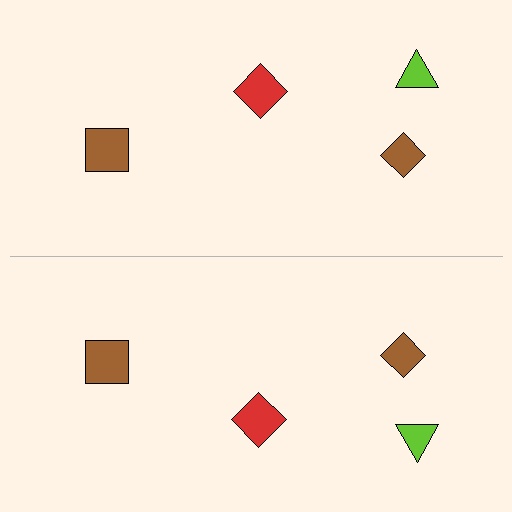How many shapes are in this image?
There are 8 shapes in this image.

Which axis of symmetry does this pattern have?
The pattern has a horizontal axis of symmetry running through the center of the image.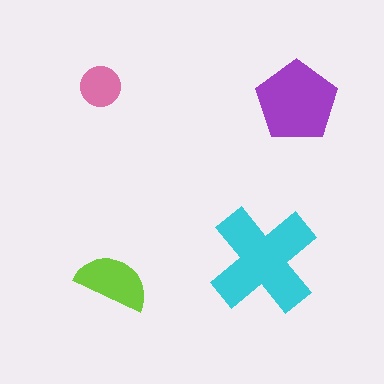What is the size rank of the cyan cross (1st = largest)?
1st.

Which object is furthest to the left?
The pink circle is leftmost.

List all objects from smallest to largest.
The pink circle, the lime semicircle, the purple pentagon, the cyan cross.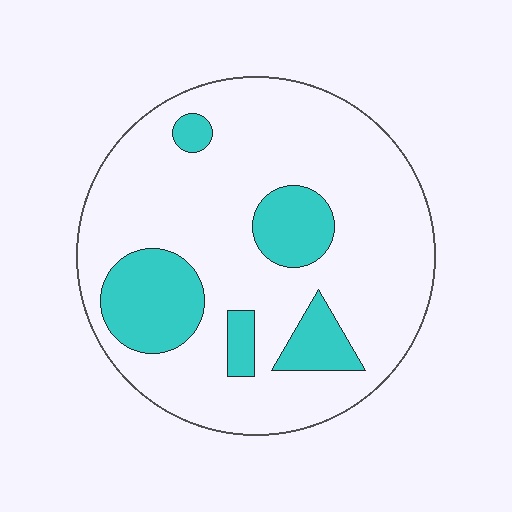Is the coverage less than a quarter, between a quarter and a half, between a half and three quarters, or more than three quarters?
Less than a quarter.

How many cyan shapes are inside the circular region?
5.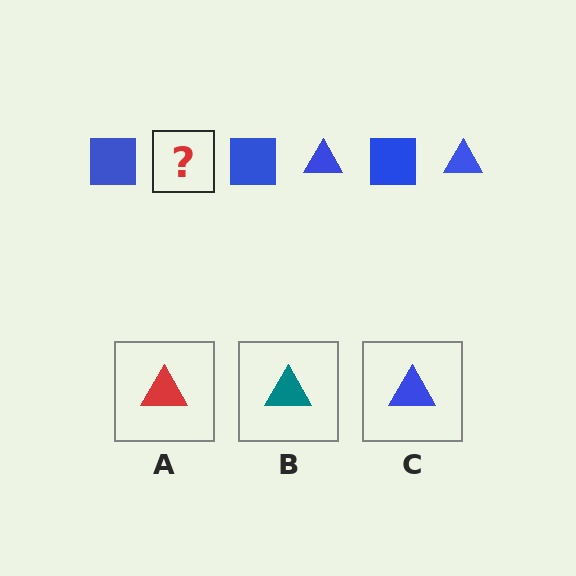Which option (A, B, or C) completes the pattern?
C.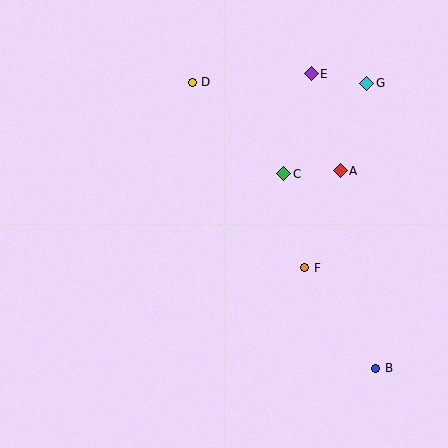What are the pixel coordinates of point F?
Point F is at (305, 268).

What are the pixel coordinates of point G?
Point G is at (367, 83).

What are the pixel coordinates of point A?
Point A is at (340, 171).